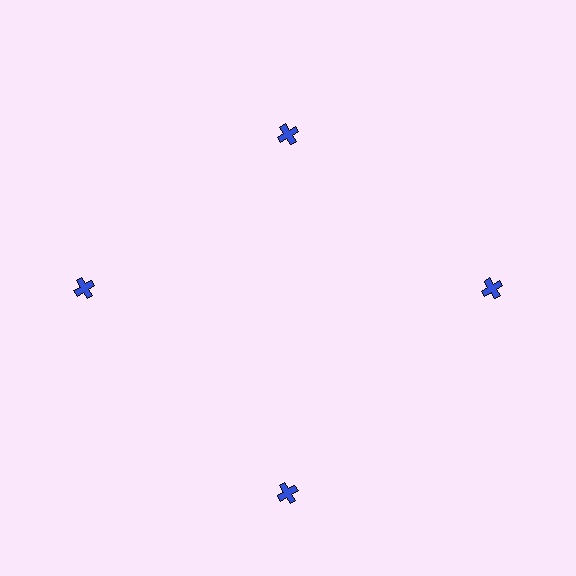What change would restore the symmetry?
The symmetry would be restored by moving it outward, back onto the ring so that all 4 crosses sit at equal angles and equal distance from the center.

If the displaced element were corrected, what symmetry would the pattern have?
It would have 4-fold rotational symmetry — the pattern would map onto itself every 90 degrees.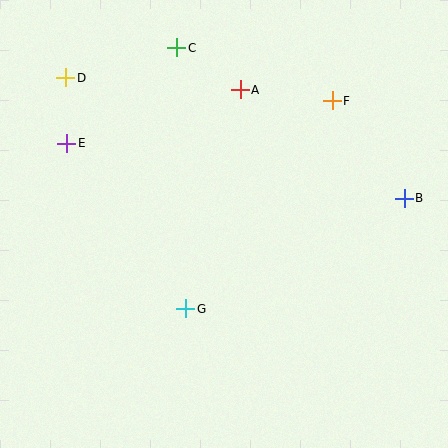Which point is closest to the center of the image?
Point G at (186, 309) is closest to the center.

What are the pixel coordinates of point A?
Point A is at (240, 90).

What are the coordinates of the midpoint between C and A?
The midpoint between C and A is at (208, 69).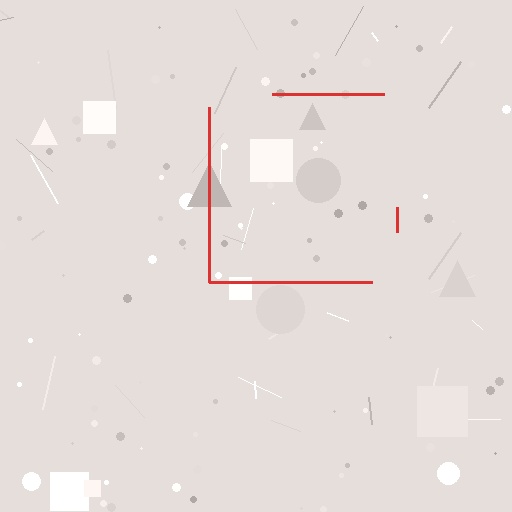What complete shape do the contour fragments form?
The contour fragments form a square.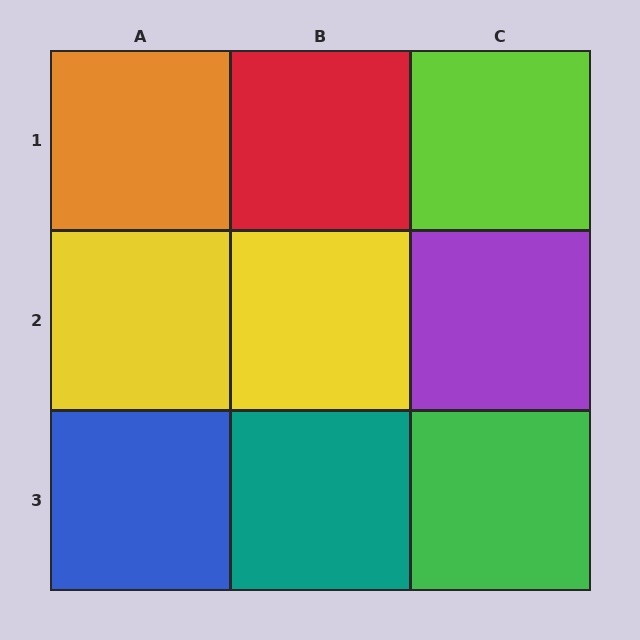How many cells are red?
1 cell is red.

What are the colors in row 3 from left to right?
Blue, teal, green.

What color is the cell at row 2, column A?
Yellow.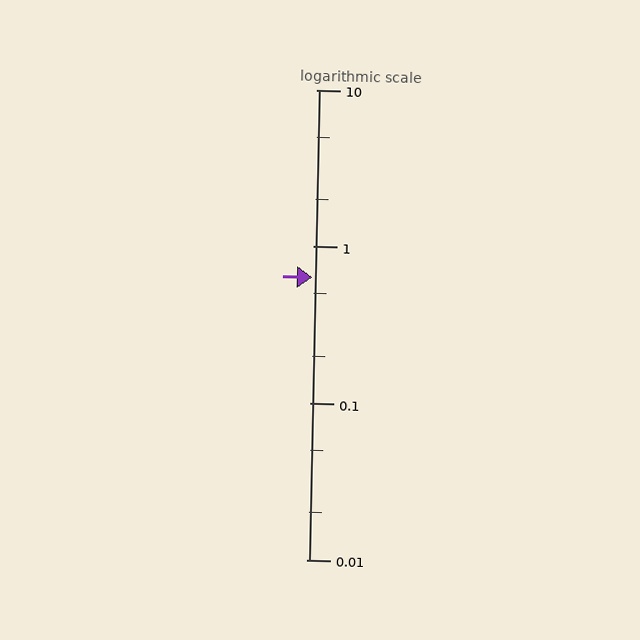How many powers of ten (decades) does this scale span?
The scale spans 3 decades, from 0.01 to 10.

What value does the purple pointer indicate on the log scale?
The pointer indicates approximately 0.64.